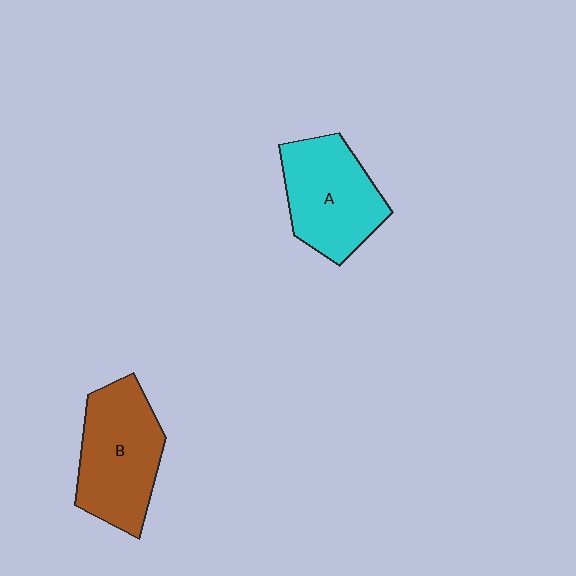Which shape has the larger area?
Shape B (brown).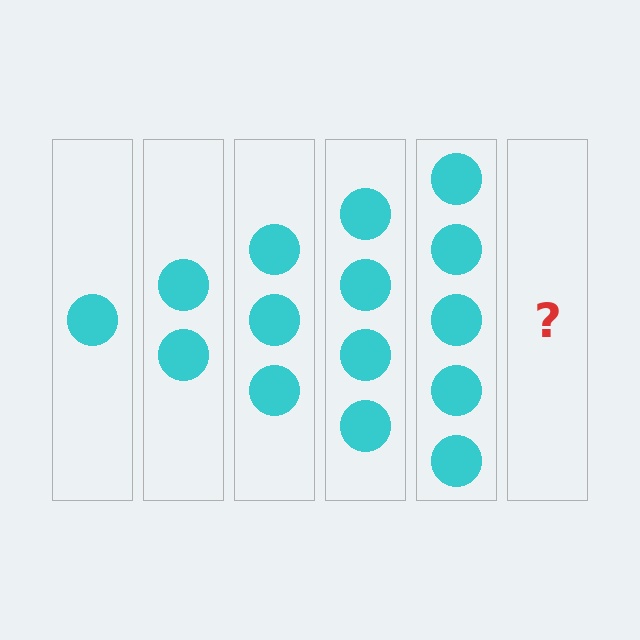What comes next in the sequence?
The next element should be 6 circles.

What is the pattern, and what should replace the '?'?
The pattern is that each step adds one more circle. The '?' should be 6 circles.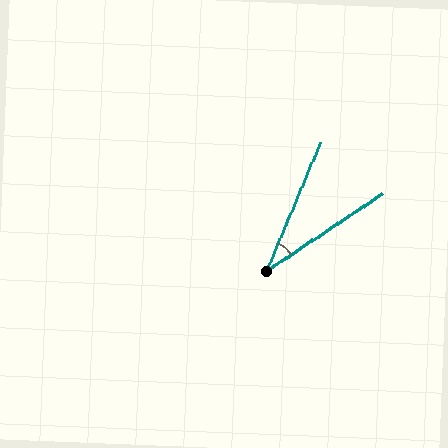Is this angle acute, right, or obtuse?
It is acute.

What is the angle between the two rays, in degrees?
Approximately 34 degrees.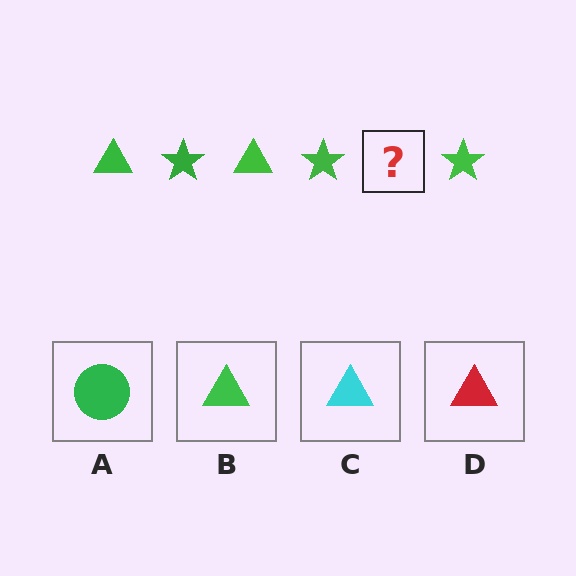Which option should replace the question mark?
Option B.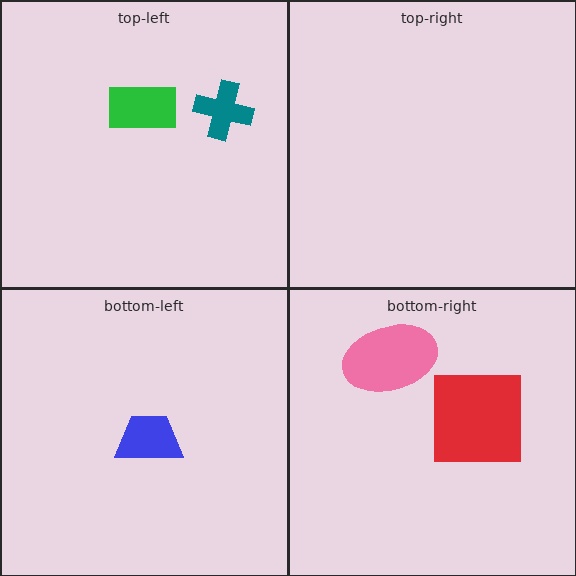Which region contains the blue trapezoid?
The bottom-left region.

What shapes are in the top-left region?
The teal cross, the green rectangle.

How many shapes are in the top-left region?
2.